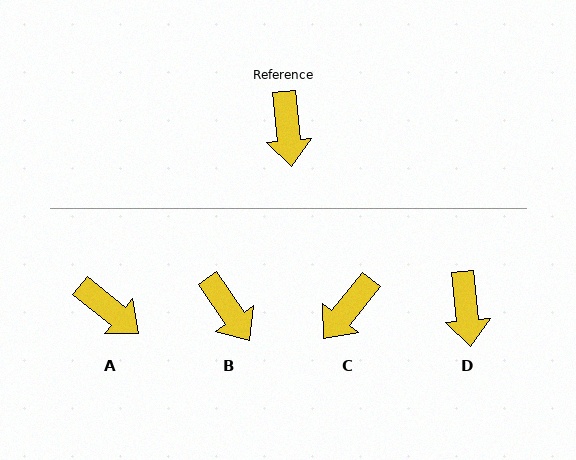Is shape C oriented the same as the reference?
No, it is off by about 45 degrees.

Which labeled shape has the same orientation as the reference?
D.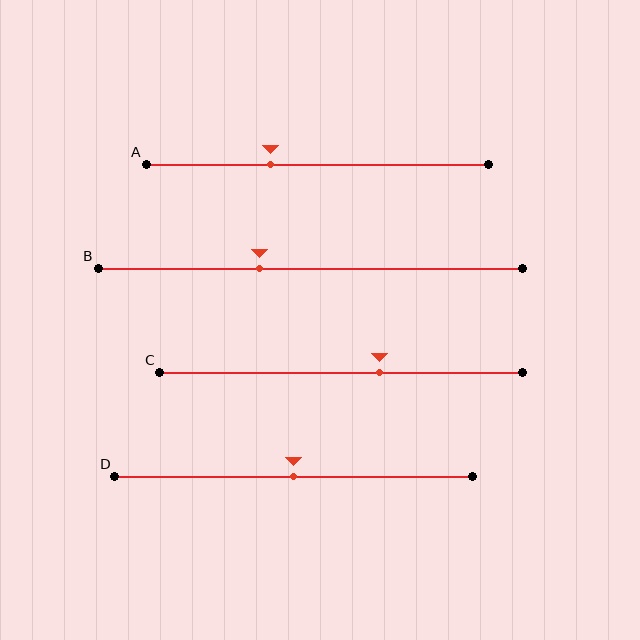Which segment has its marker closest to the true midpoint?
Segment D has its marker closest to the true midpoint.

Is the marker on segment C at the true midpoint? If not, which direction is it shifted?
No, the marker on segment C is shifted to the right by about 11% of the segment length.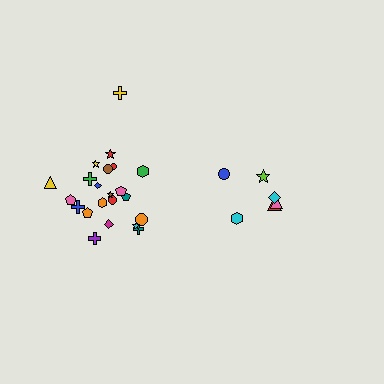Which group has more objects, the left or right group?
The left group.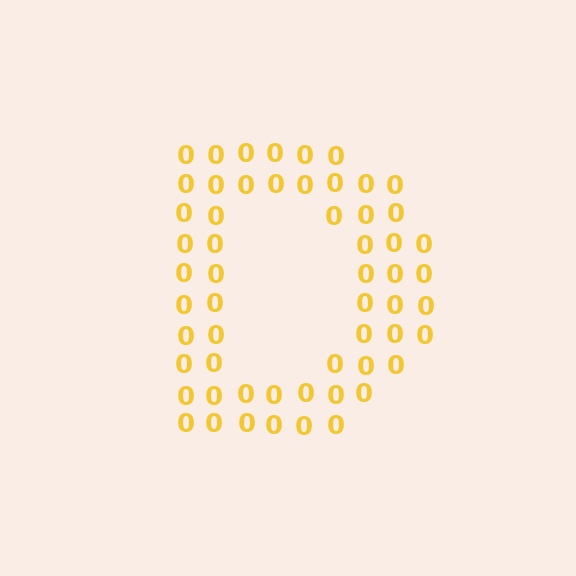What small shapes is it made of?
It is made of small digit 0's.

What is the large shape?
The large shape is the letter D.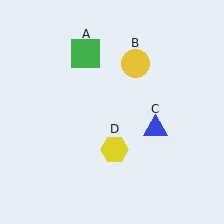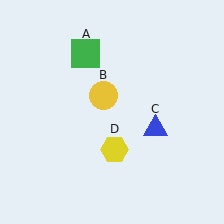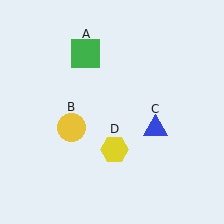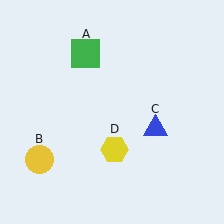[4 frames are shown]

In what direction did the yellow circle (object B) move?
The yellow circle (object B) moved down and to the left.